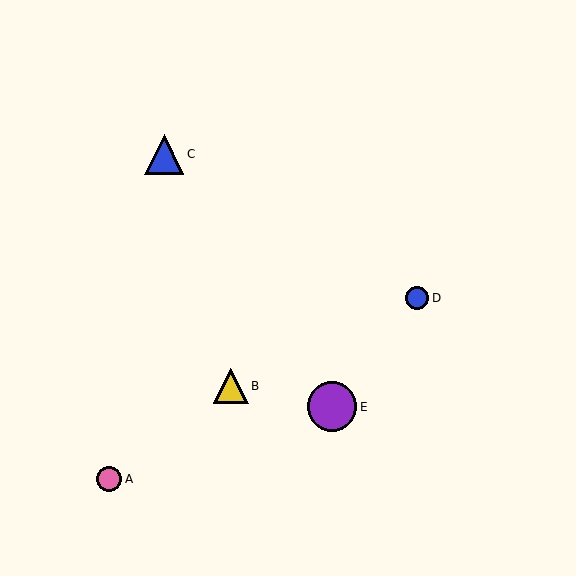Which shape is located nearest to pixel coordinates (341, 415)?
The purple circle (labeled E) at (332, 407) is nearest to that location.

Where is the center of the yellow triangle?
The center of the yellow triangle is at (231, 386).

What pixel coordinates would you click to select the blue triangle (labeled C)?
Click at (164, 154) to select the blue triangle C.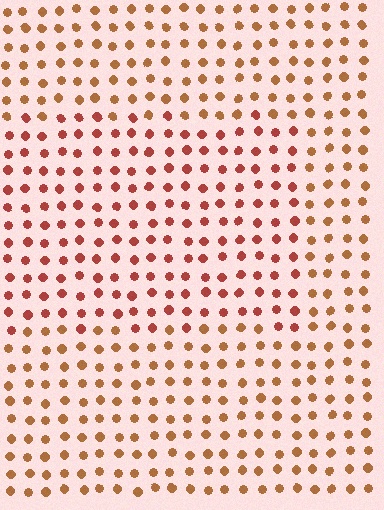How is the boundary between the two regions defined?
The boundary is defined purely by a slight shift in hue (about 25 degrees). Spacing, size, and orientation are identical on both sides.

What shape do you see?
I see a rectangle.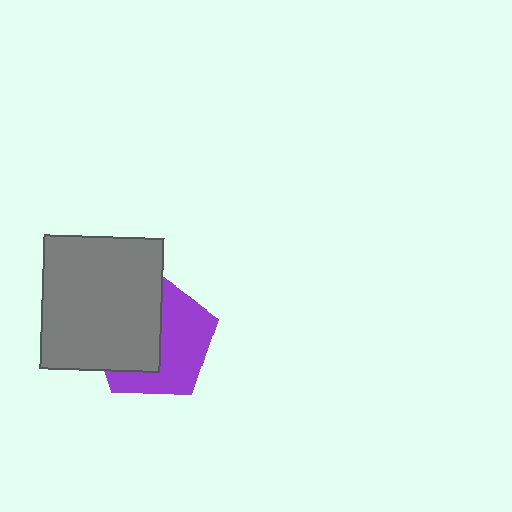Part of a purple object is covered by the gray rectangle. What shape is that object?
It is a pentagon.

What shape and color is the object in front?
The object in front is a gray rectangle.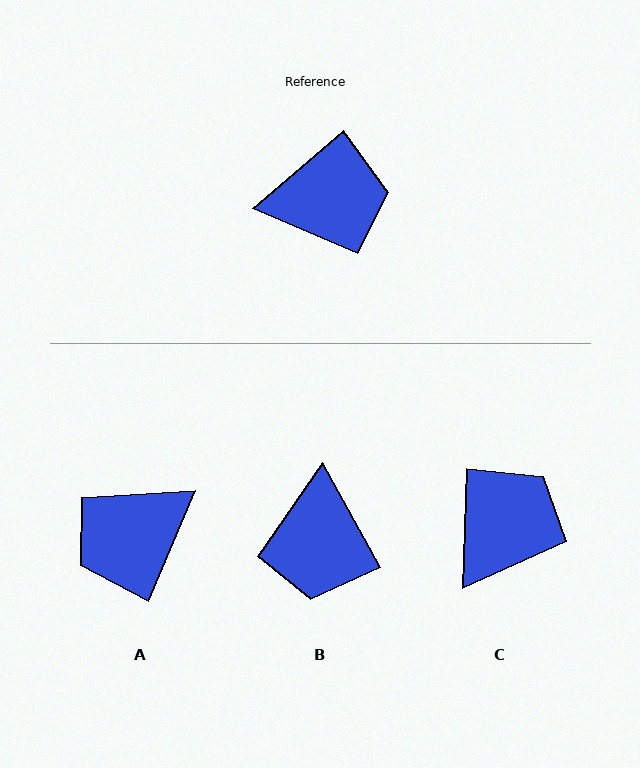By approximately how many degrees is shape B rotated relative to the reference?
Approximately 102 degrees clockwise.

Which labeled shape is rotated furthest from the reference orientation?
A, about 153 degrees away.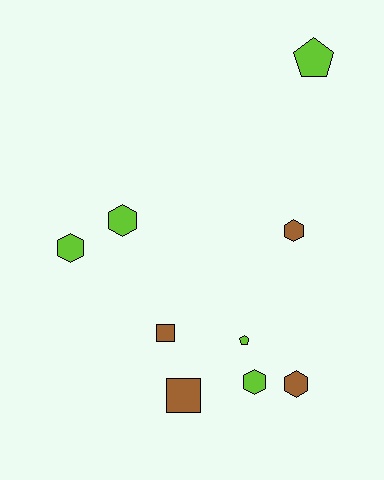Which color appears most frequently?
Lime, with 5 objects.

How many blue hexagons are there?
There are no blue hexagons.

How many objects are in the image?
There are 9 objects.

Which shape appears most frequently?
Hexagon, with 5 objects.